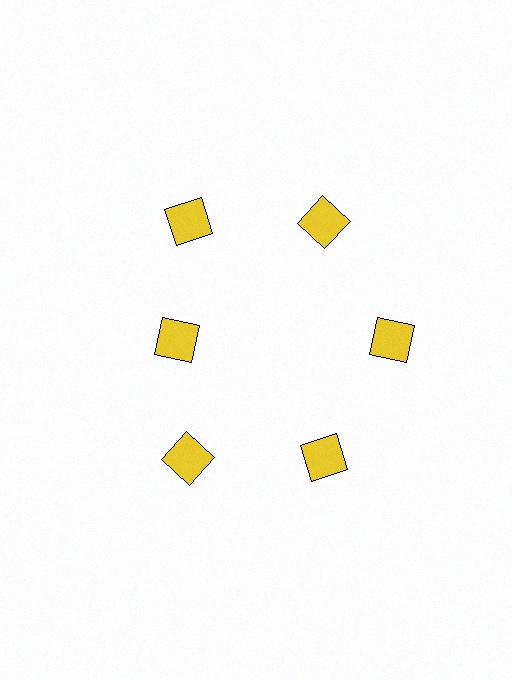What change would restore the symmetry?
The symmetry would be restored by moving it outward, back onto the ring so that all 6 squares sit at equal angles and equal distance from the center.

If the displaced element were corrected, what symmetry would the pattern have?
It would have 6-fold rotational symmetry — the pattern would map onto itself every 60 degrees.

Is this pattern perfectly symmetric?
No. The 6 yellow squares are arranged in a ring, but one element near the 9 o'clock position is pulled inward toward the center, breaking the 6-fold rotational symmetry.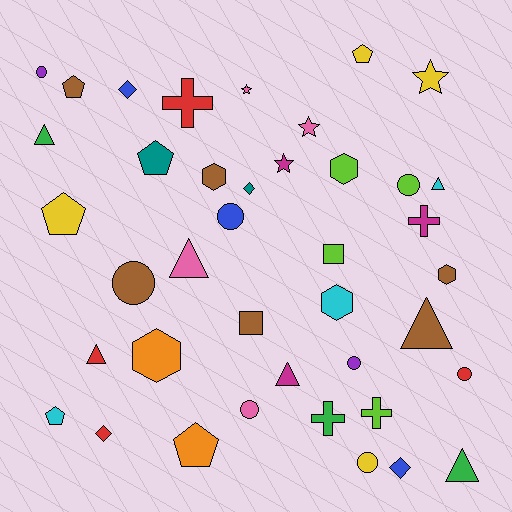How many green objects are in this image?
There are 3 green objects.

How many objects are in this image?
There are 40 objects.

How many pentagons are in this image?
There are 6 pentagons.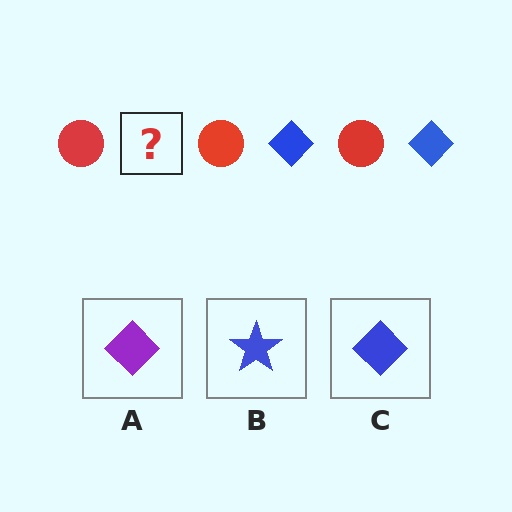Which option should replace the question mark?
Option C.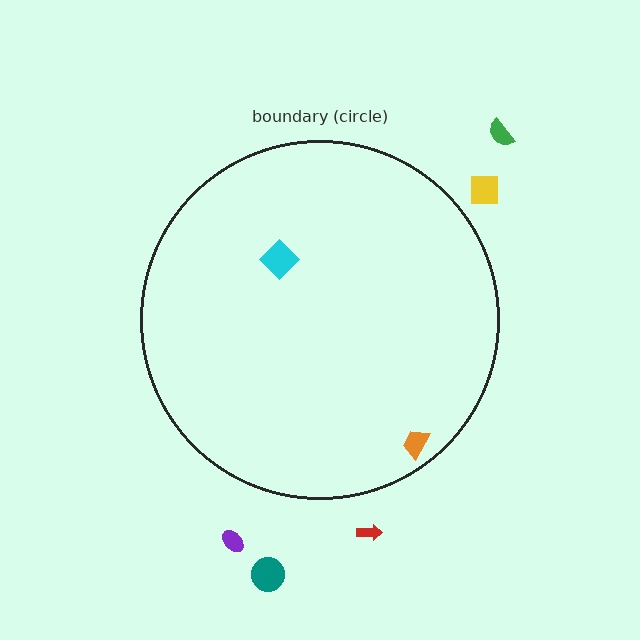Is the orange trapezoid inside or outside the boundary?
Inside.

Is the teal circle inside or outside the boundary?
Outside.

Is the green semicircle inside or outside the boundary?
Outside.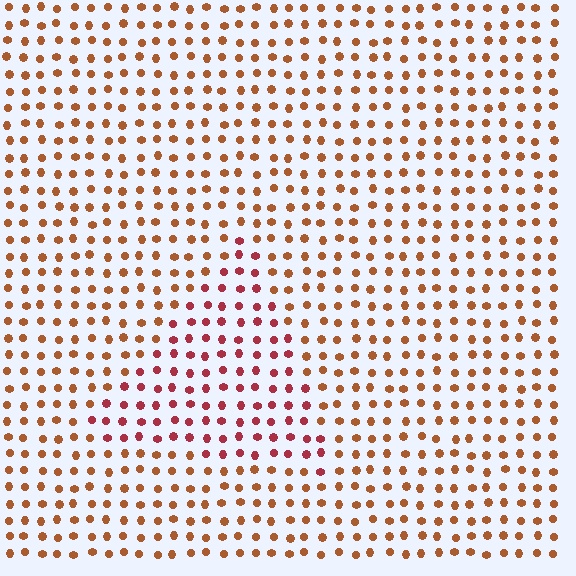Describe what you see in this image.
The image is filled with small brown elements in a uniform arrangement. A triangle-shaped region is visible where the elements are tinted to a slightly different hue, forming a subtle color boundary.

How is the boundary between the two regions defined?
The boundary is defined purely by a slight shift in hue (about 32 degrees). Spacing, size, and orientation are identical on both sides.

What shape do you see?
I see a triangle.